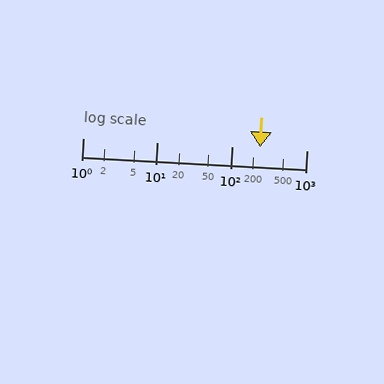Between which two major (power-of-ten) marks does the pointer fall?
The pointer is between 100 and 1000.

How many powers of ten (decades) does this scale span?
The scale spans 3 decades, from 1 to 1000.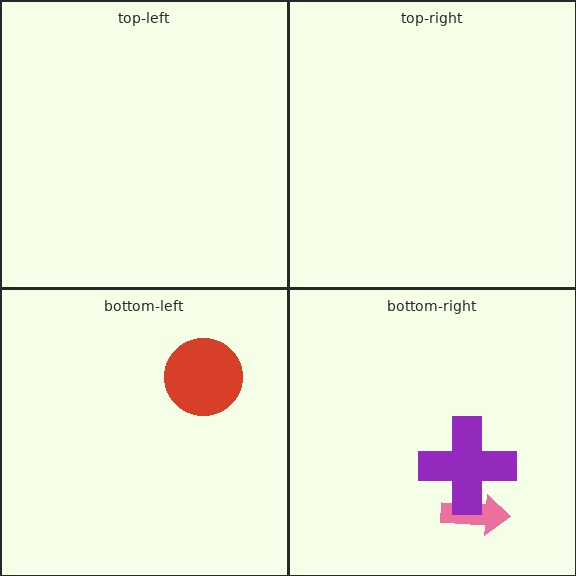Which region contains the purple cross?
The bottom-right region.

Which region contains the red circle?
The bottom-left region.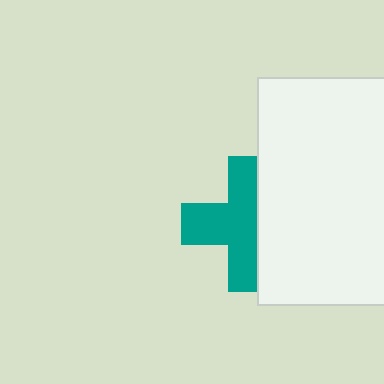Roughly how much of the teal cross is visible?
About half of it is visible (roughly 62%).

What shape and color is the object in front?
The object in front is a white rectangle.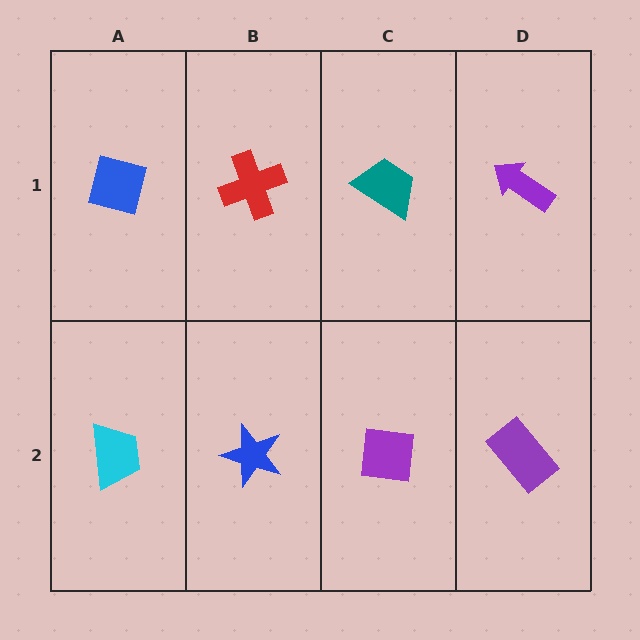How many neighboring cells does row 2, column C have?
3.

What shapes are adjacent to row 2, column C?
A teal trapezoid (row 1, column C), a blue star (row 2, column B), a purple rectangle (row 2, column D).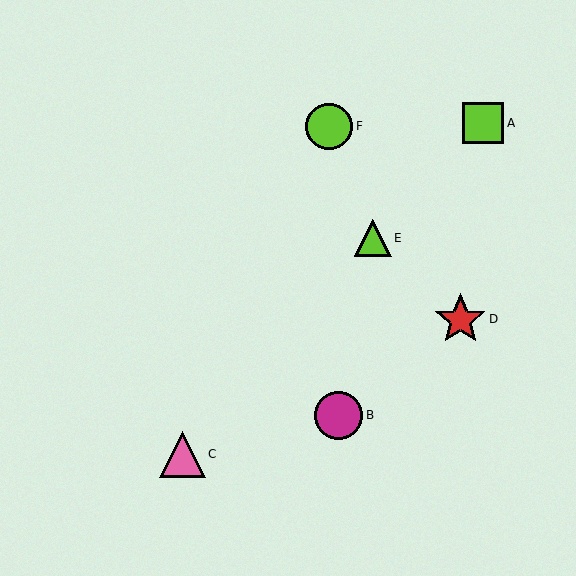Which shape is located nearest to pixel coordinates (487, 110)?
The lime square (labeled A) at (483, 123) is nearest to that location.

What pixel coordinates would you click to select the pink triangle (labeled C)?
Click at (182, 454) to select the pink triangle C.